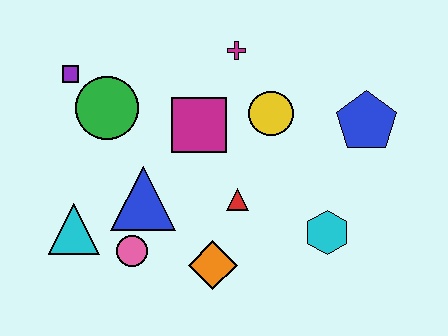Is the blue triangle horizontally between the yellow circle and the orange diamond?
No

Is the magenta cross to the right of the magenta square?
Yes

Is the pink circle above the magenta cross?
No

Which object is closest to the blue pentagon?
The yellow circle is closest to the blue pentagon.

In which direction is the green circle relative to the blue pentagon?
The green circle is to the left of the blue pentagon.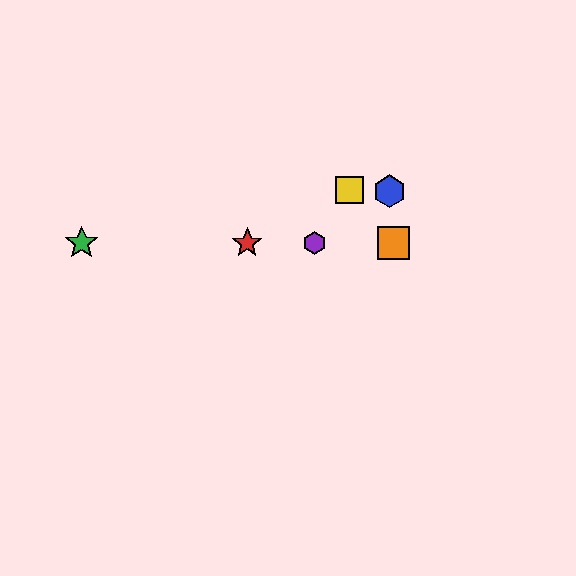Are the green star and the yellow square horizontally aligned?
No, the green star is at y≈243 and the yellow square is at y≈190.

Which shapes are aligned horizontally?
The red star, the green star, the purple hexagon, the orange square are aligned horizontally.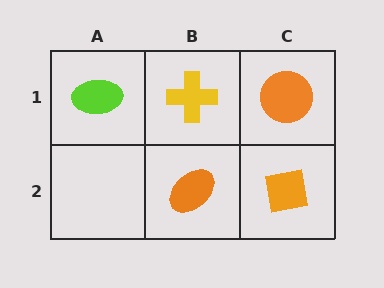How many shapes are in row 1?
3 shapes.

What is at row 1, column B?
A yellow cross.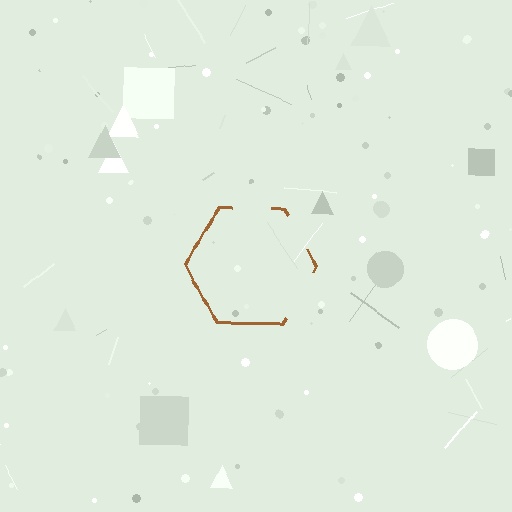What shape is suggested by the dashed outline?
The dashed outline suggests a hexagon.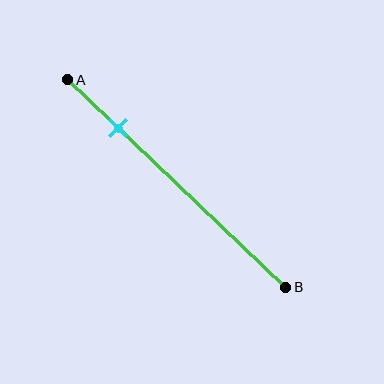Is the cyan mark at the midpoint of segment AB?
No, the mark is at about 25% from A, not at the 50% midpoint.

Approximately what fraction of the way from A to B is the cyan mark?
The cyan mark is approximately 25% of the way from A to B.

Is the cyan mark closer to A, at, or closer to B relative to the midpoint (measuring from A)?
The cyan mark is closer to point A than the midpoint of segment AB.